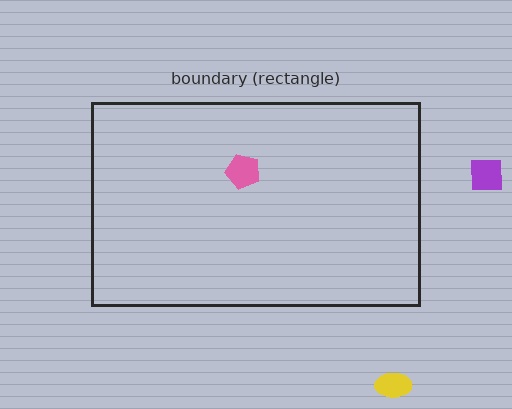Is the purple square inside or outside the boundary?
Outside.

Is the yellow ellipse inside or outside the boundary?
Outside.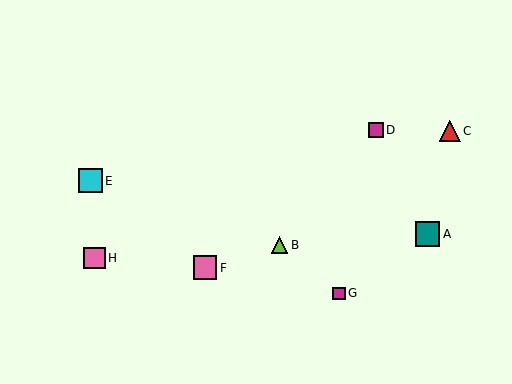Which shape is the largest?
The teal square (labeled A) is the largest.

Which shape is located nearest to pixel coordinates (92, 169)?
The cyan square (labeled E) at (91, 181) is nearest to that location.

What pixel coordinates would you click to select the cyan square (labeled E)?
Click at (91, 181) to select the cyan square E.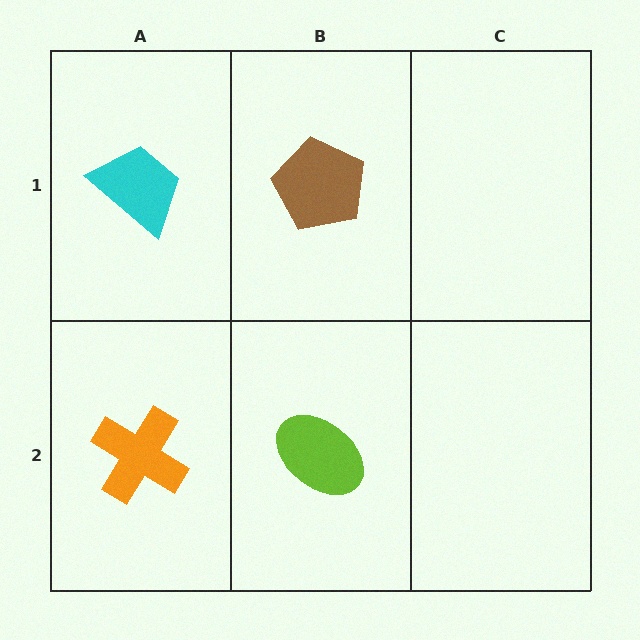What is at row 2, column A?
An orange cross.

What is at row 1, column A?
A cyan trapezoid.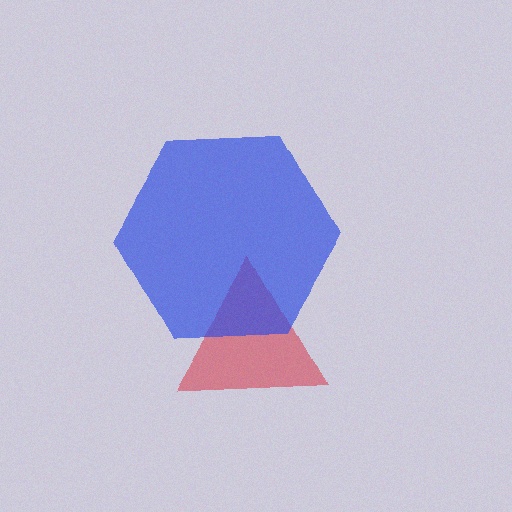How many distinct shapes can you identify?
There are 2 distinct shapes: a red triangle, a blue hexagon.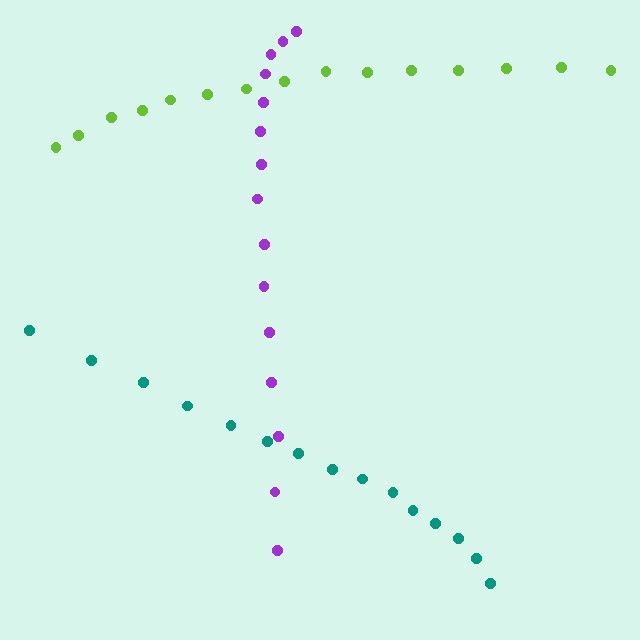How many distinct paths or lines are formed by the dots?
There are 3 distinct paths.